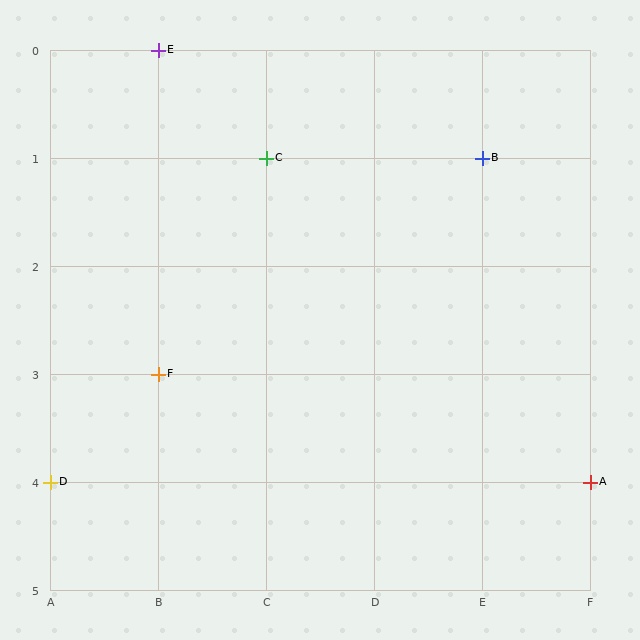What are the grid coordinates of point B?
Point B is at grid coordinates (E, 1).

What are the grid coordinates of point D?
Point D is at grid coordinates (A, 4).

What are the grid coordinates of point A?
Point A is at grid coordinates (F, 4).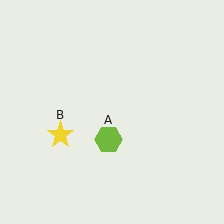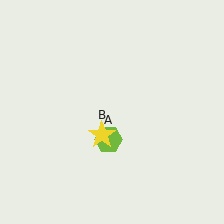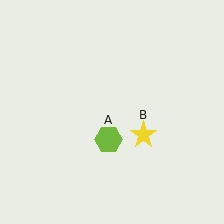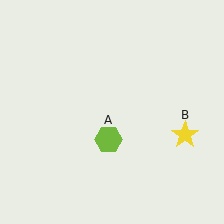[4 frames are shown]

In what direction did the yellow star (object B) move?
The yellow star (object B) moved right.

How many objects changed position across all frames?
1 object changed position: yellow star (object B).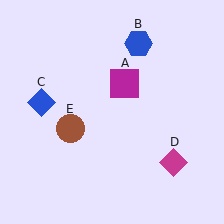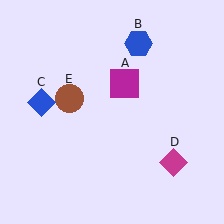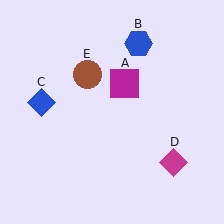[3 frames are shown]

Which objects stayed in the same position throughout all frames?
Magenta square (object A) and blue hexagon (object B) and blue diamond (object C) and magenta diamond (object D) remained stationary.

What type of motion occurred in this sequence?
The brown circle (object E) rotated clockwise around the center of the scene.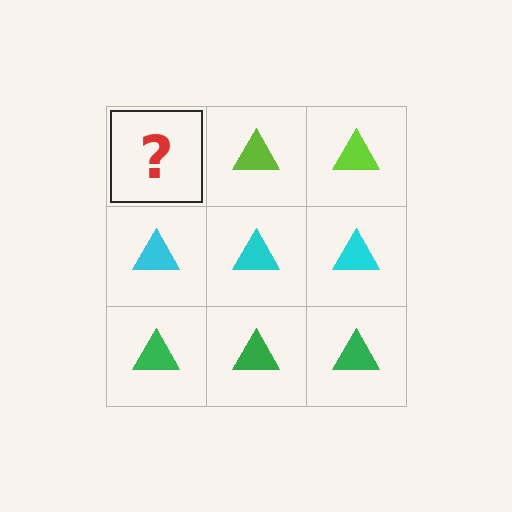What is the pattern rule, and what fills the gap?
The rule is that each row has a consistent color. The gap should be filled with a lime triangle.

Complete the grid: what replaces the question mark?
The question mark should be replaced with a lime triangle.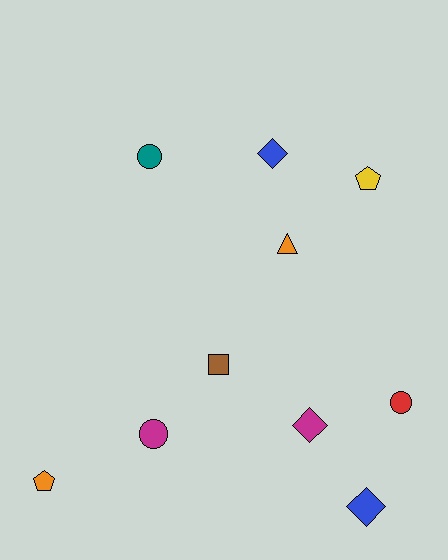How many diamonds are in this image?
There are 3 diamonds.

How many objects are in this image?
There are 10 objects.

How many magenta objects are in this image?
There are 2 magenta objects.